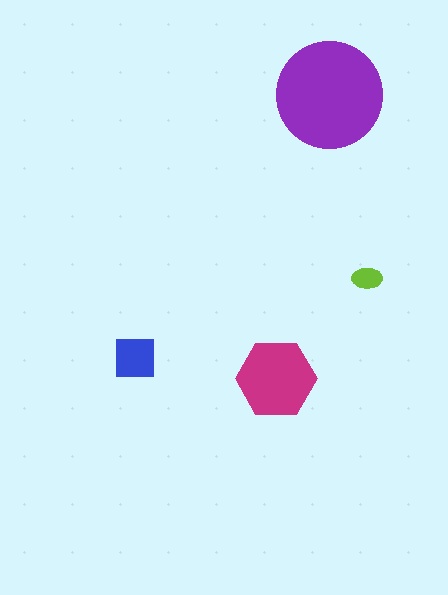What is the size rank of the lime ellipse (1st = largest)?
4th.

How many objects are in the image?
There are 4 objects in the image.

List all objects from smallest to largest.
The lime ellipse, the blue square, the magenta hexagon, the purple circle.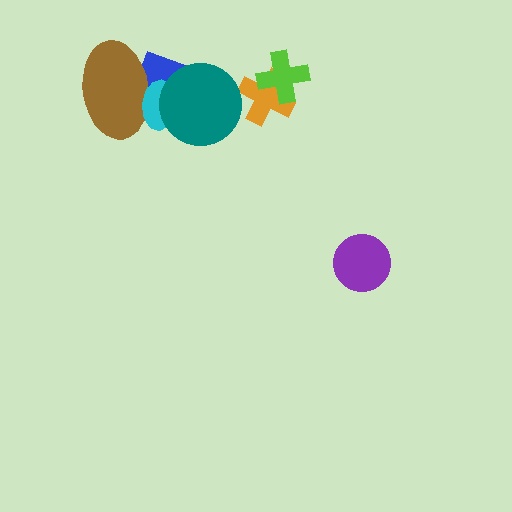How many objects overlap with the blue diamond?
3 objects overlap with the blue diamond.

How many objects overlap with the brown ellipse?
2 objects overlap with the brown ellipse.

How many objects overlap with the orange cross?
1 object overlaps with the orange cross.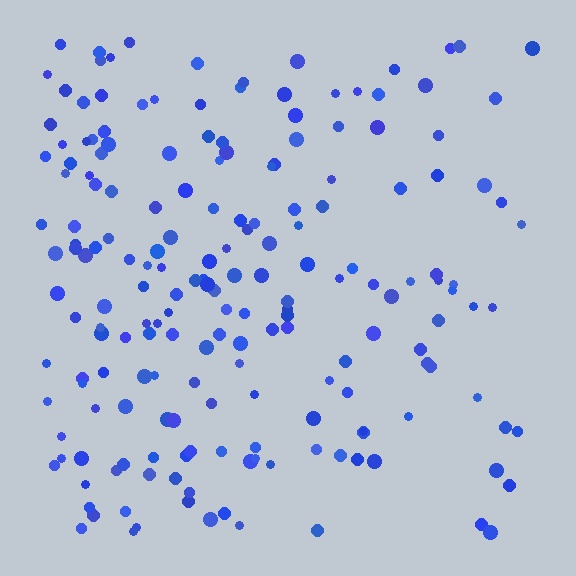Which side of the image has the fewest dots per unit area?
The right.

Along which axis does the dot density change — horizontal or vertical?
Horizontal.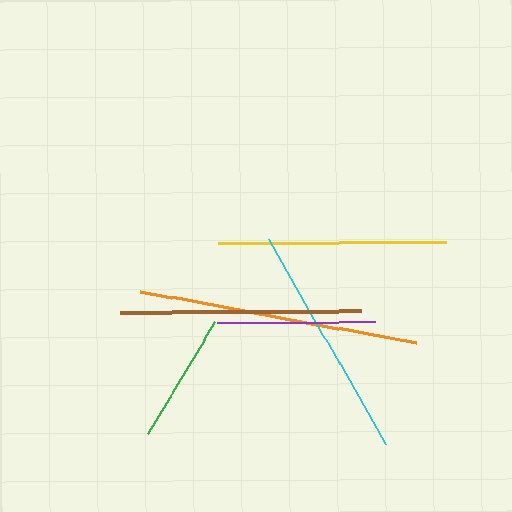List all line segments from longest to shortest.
From longest to shortest: orange, brown, cyan, yellow, purple, green.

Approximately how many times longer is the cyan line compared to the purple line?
The cyan line is approximately 1.5 times the length of the purple line.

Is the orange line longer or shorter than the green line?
The orange line is longer than the green line.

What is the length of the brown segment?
The brown segment is approximately 241 pixels long.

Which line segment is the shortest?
The green line is the shortest at approximately 130 pixels.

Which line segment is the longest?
The orange line is the longest at approximately 280 pixels.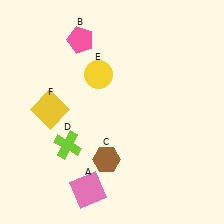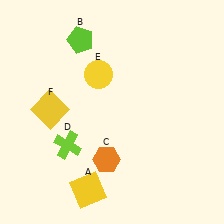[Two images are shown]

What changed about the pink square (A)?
In Image 1, A is pink. In Image 2, it changed to yellow.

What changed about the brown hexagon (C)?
In Image 1, C is brown. In Image 2, it changed to orange.